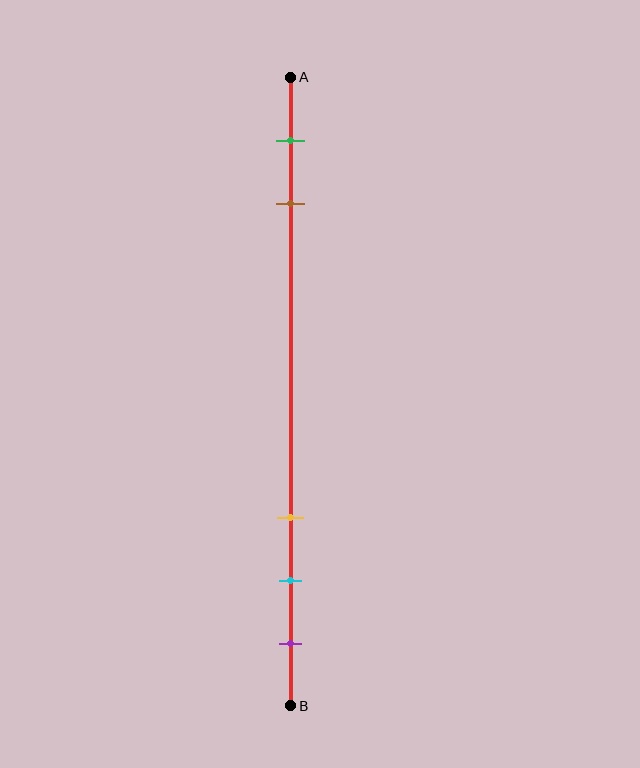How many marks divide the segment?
There are 5 marks dividing the segment.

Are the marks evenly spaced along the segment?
No, the marks are not evenly spaced.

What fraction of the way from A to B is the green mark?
The green mark is approximately 10% (0.1) of the way from A to B.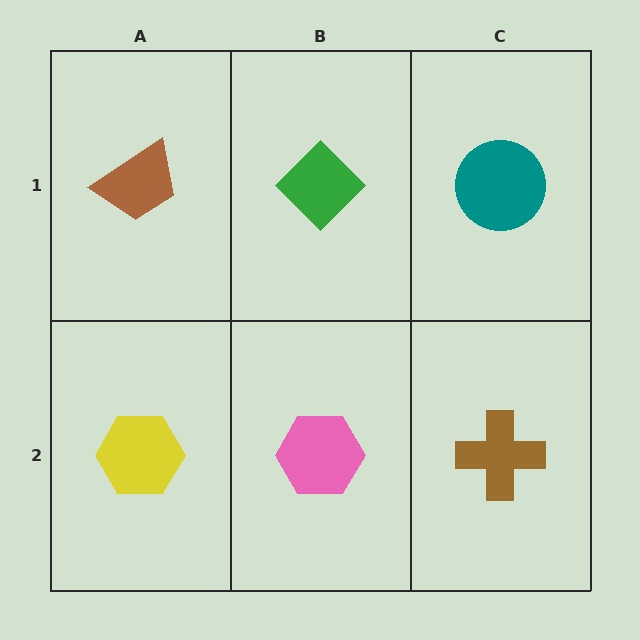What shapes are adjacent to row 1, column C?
A brown cross (row 2, column C), a green diamond (row 1, column B).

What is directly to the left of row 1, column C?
A green diamond.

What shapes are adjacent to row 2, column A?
A brown trapezoid (row 1, column A), a pink hexagon (row 2, column B).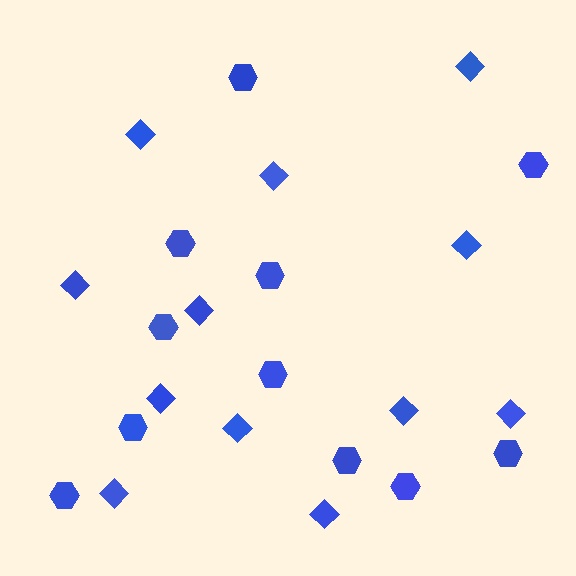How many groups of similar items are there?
There are 2 groups: one group of diamonds (12) and one group of hexagons (11).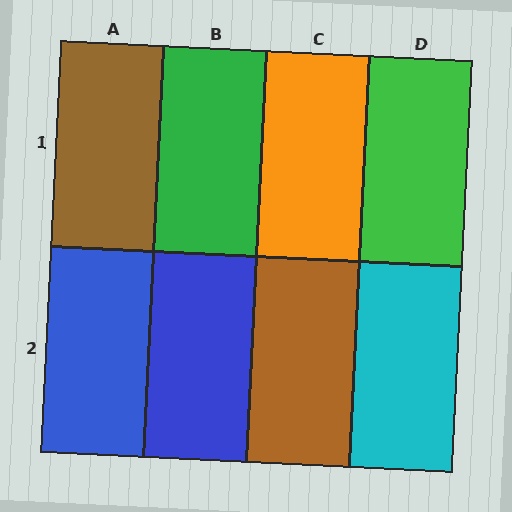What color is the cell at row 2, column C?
Brown.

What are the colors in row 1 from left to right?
Brown, green, orange, green.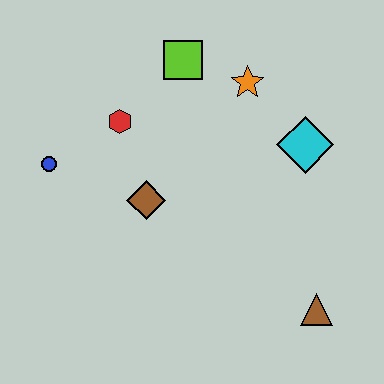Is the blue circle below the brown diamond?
No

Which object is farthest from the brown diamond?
The brown triangle is farthest from the brown diamond.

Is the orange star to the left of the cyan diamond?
Yes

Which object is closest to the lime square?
The orange star is closest to the lime square.